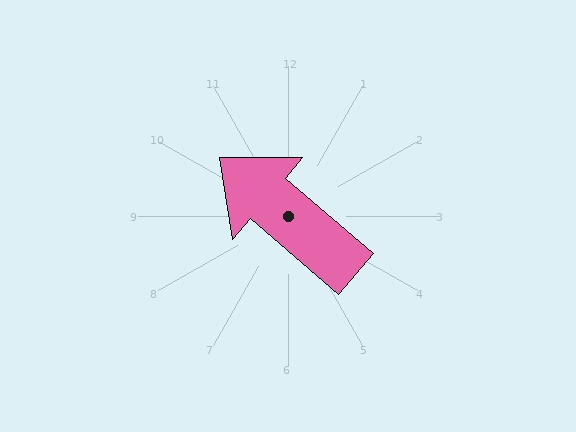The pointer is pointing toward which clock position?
Roughly 10 o'clock.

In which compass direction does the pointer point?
Northwest.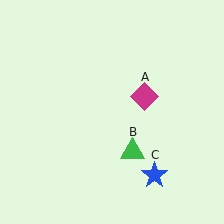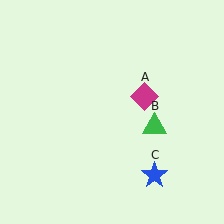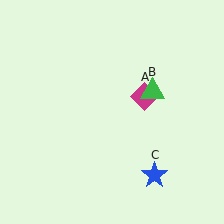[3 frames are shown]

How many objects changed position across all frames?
1 object changed position: green triangle (object B).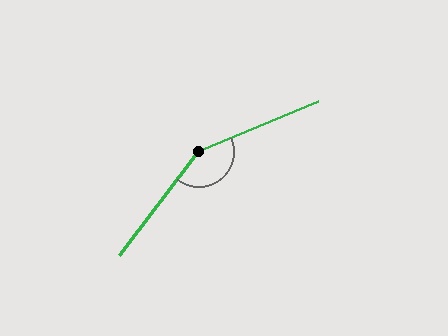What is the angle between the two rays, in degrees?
Approximately 150 degrees.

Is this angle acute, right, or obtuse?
It is obtuse.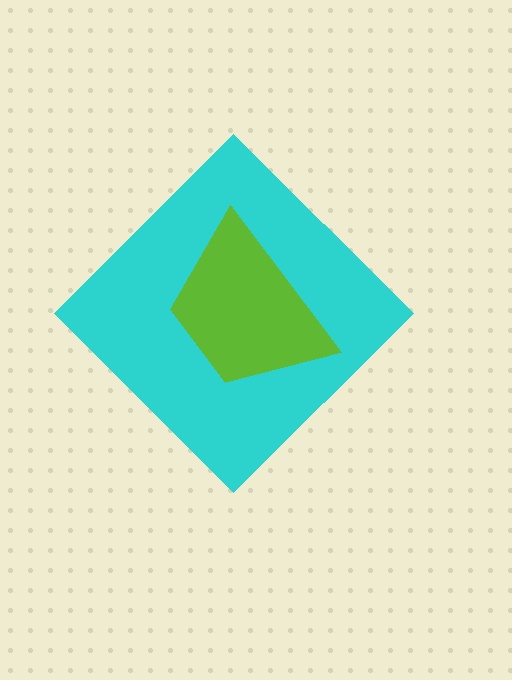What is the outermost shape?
The cyan diamond.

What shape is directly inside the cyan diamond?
The lime trapezoid.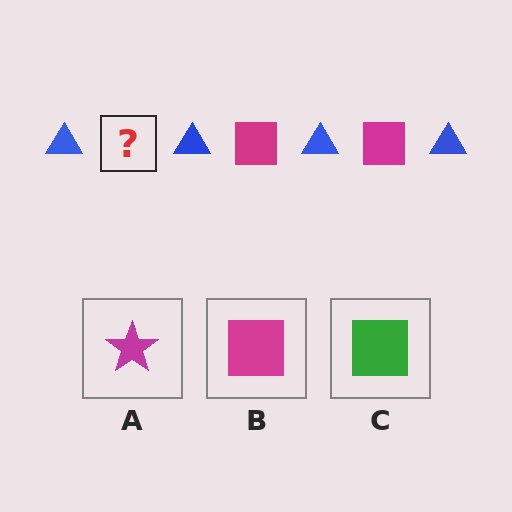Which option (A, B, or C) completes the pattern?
B.